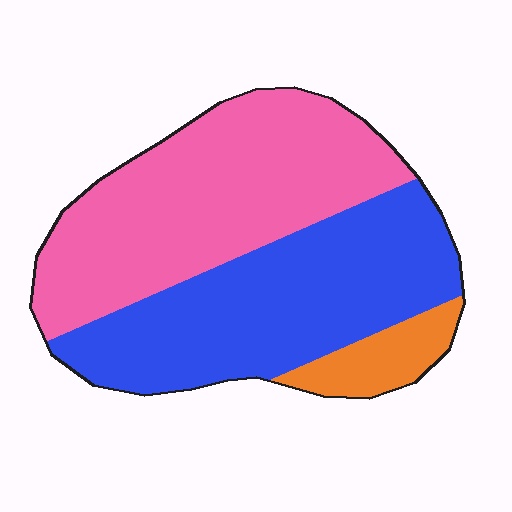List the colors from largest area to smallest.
From largest to smallest: pink, blue, orange.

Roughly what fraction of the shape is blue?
Blue takes up about two fifths (2/5) of the shape.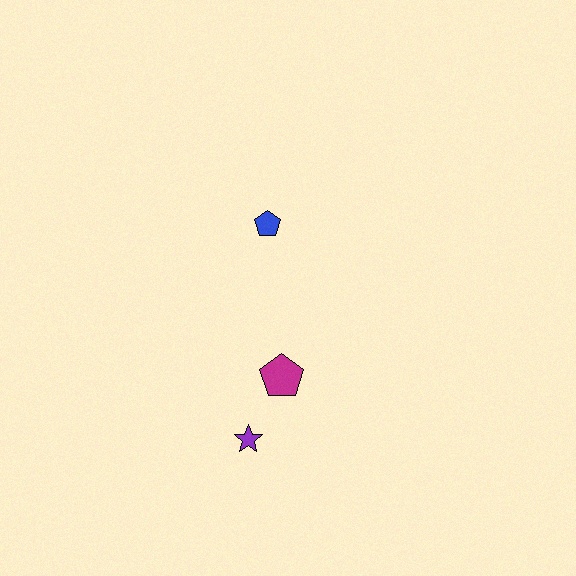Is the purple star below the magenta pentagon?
Yes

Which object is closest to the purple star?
The magenta pentagon is closest to the purple star.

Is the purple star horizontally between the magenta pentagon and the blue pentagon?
No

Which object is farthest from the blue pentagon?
The purple star is farthest from the blue pentagon.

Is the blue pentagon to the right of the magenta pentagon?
No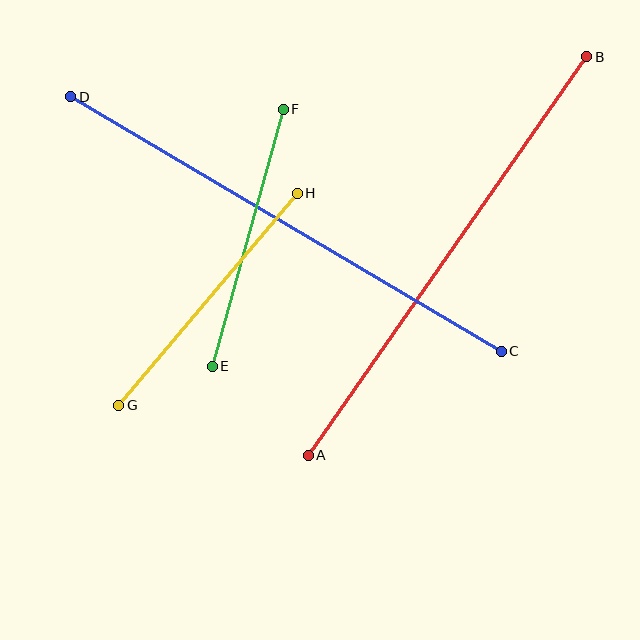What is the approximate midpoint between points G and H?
The midpoint is at approximately (208, 299) pixels.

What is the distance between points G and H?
The distance is approximately 277 pixels.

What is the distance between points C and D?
The distance is approximately 500 pixels.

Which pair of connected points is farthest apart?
Points C and D are farthest apart.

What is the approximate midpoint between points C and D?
The midpoint is at approximately (286, 224) pixels.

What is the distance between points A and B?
The distance is approximately 486 pixels.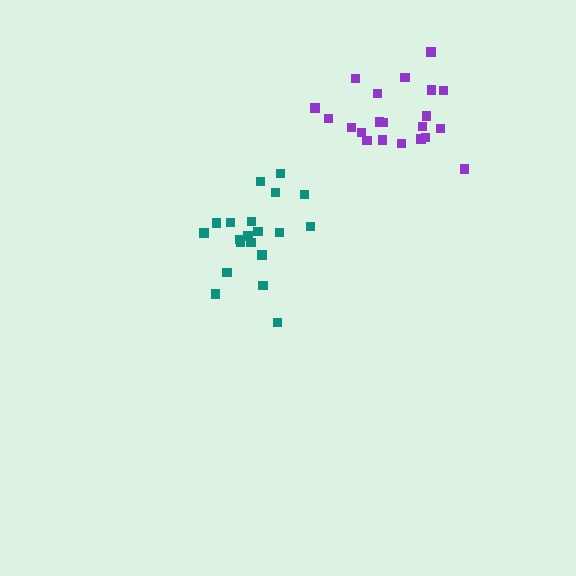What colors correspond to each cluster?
The clusters are colored: teal, purple.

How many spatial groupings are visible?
There are 2 spatial groupings.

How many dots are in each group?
Group 1: 20 dots, Group 2: 21 dots (41 total).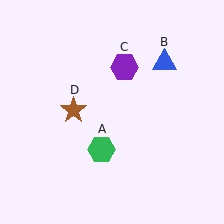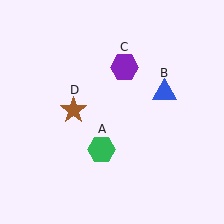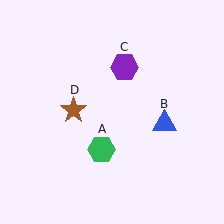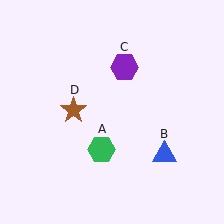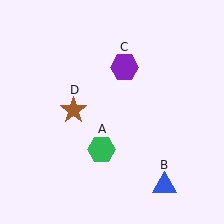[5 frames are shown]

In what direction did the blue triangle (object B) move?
The blue triangle (object B) moved down.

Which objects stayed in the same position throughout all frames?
Green hexagon (object A) and purple hexagon (object C) and brown star (object D) remained stationary.